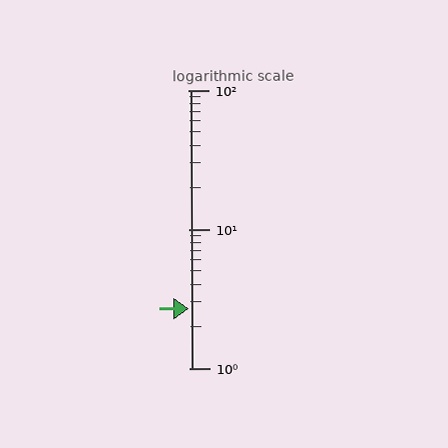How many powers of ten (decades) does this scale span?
The scale spans 2 decades, from 1 to 100.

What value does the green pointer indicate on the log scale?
The pointer indicates approximately 2.7.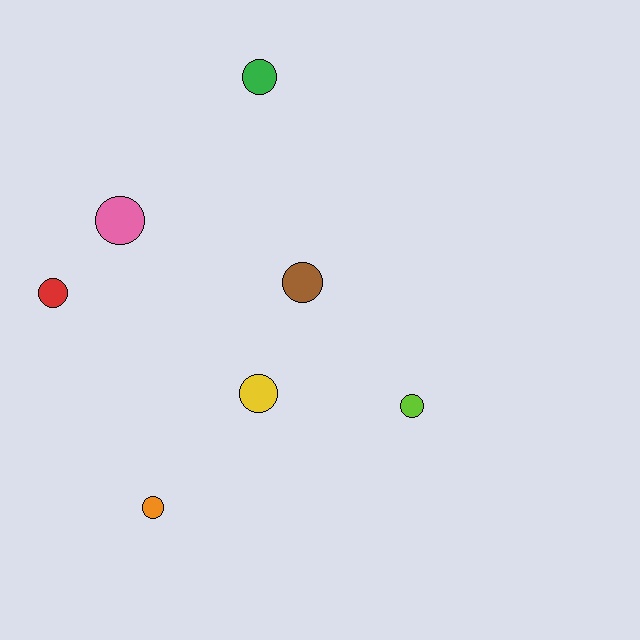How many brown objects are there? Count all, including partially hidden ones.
There is 1 brown object.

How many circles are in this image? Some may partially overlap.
There are 7 circles.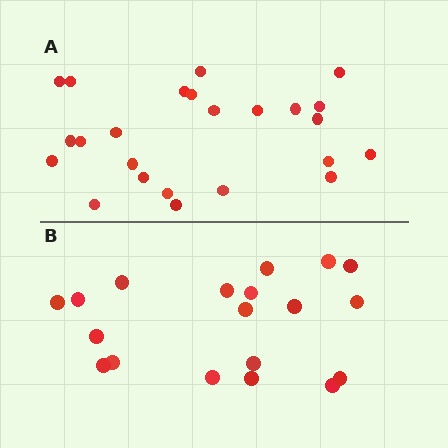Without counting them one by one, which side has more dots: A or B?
Region A (the top region) has more dots.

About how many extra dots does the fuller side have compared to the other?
Region A has about 5 more dots than region B.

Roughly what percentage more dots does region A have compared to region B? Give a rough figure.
About 25% more.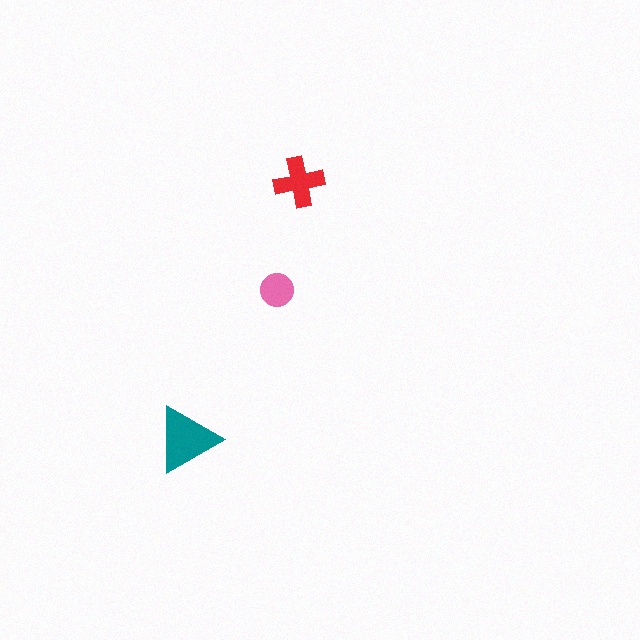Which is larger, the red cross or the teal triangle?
The teal triangle.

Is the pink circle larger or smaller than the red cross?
Smaller.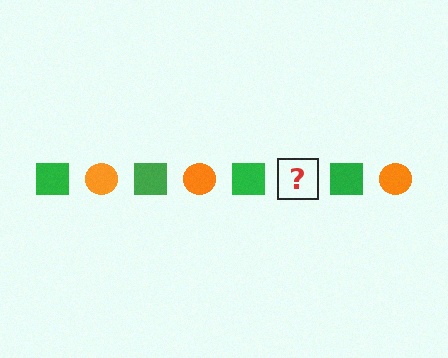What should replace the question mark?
The question mark should be replaced with an orange circle.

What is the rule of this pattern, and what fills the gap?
The rule is that the pattern alternates between green square and orange circle. The gap should be filled with an orange circle.